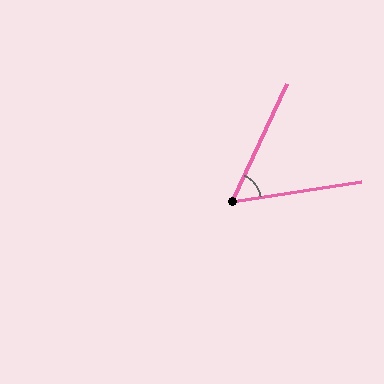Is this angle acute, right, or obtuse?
It is acute.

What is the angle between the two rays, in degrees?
Approximately 56 degrees.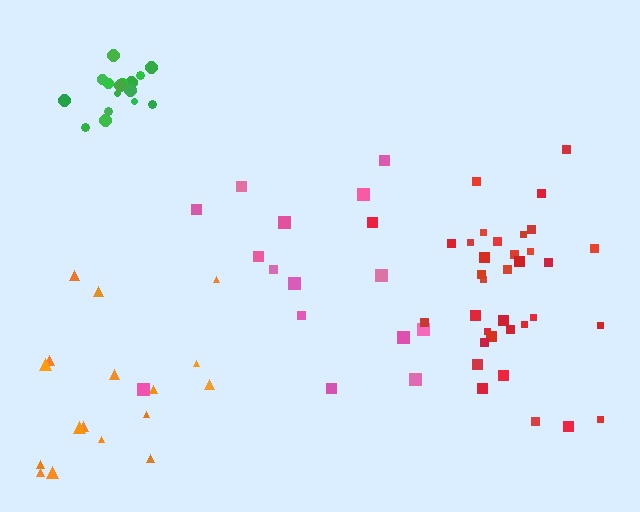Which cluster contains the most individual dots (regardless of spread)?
Red (35).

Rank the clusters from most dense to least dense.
green, red, orange, pink.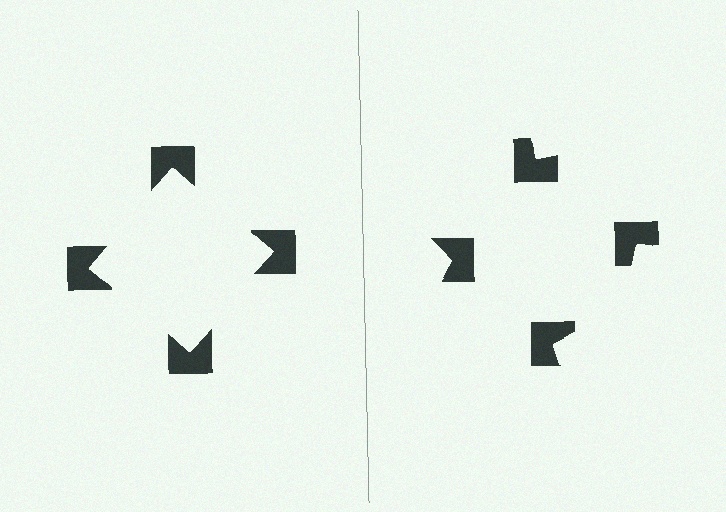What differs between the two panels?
The notched squares are positioned identically on both sides; only the wedge orientations differ. On the left they align to a square; on the right they are misaligned.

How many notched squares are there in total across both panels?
8 — 4 on each side.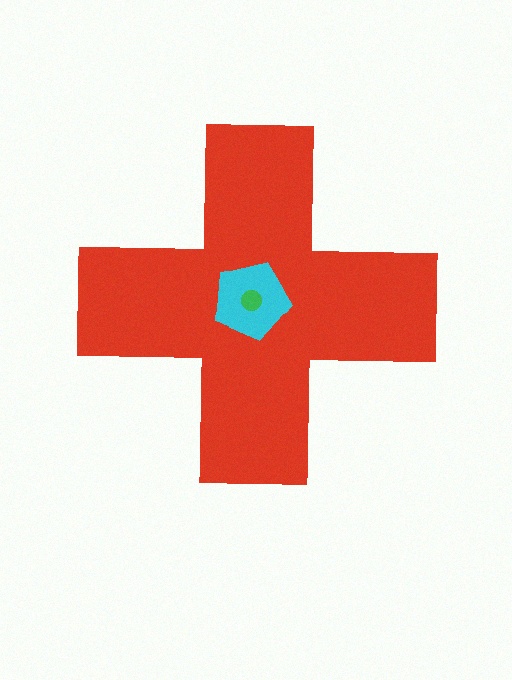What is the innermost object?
The green circle.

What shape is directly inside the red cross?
The cyan pentagon.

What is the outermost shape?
The red cross.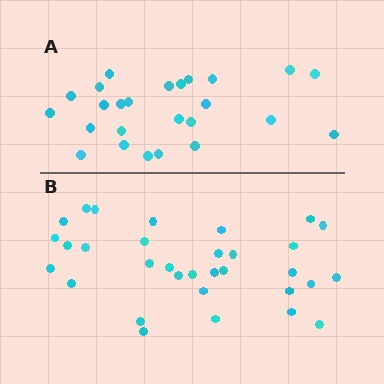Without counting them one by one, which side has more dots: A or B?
Region B (the bottom region) has more dots.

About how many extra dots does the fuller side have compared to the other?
Region B has roughly 8 or so more dots than region A.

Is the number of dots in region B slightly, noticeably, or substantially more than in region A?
Region B has noticeably more, but not dramatically so. The ratio is roughly 1.3 to 1.